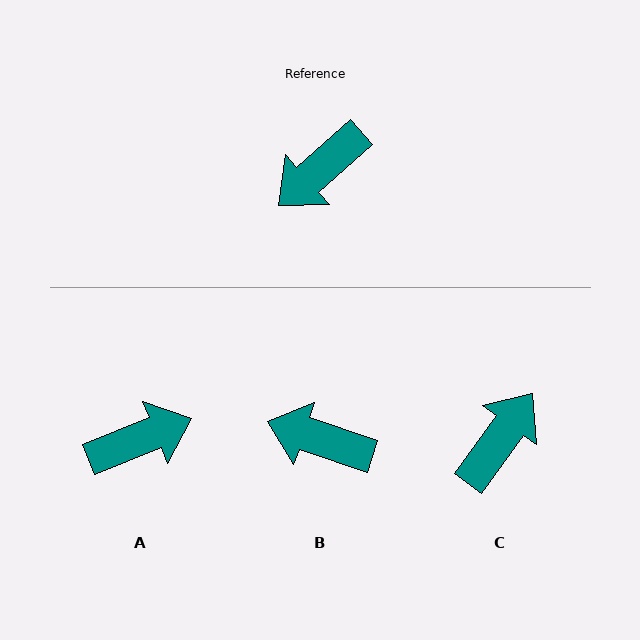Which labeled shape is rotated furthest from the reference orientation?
C, about 167 degrees away.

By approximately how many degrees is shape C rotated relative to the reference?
Approximately 167 degrees clockwise.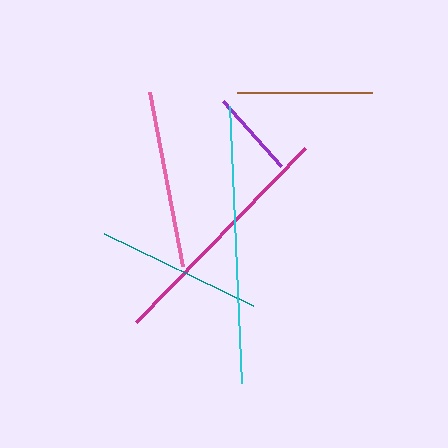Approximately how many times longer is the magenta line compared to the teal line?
The magenta line is approximately 1.5 times the length of the teal line.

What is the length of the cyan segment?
The cyan segment is approximately 278 pixels long.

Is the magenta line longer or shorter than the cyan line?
The cyan line is longer than the magenta line.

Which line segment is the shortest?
The purple line is the shortest at approximately 87 pixels.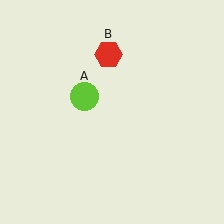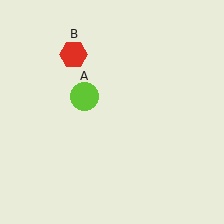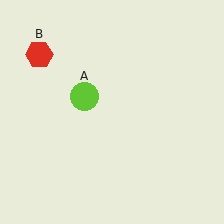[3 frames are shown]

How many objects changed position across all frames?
1 object changed position: red hexagon (object B).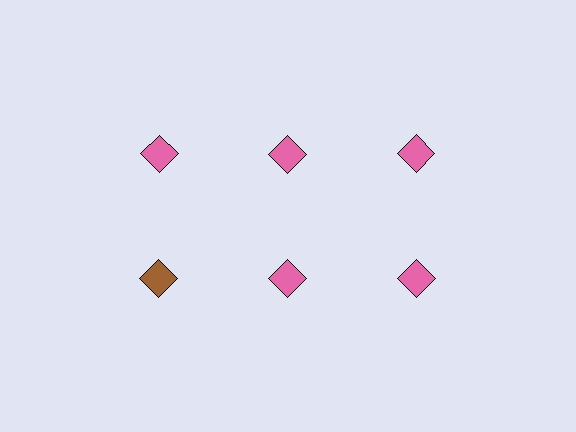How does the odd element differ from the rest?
It has a different color: brown instead of pink.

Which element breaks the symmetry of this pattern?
The brown diamond in the second row, leftmost column breaks the symmetry. All other shapes are pink diamonds.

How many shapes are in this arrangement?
There are 6 shapes arranged in a grid pattern.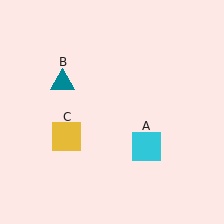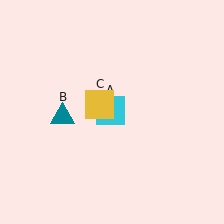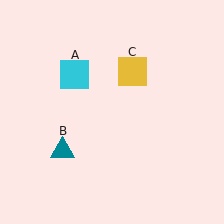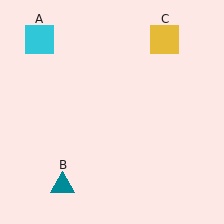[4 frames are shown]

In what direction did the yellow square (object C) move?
The yellow square (object C) moved up and to the right.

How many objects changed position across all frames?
3 objects changed position: cyan square (object A), teal triangle (object B), yellow square (object C).